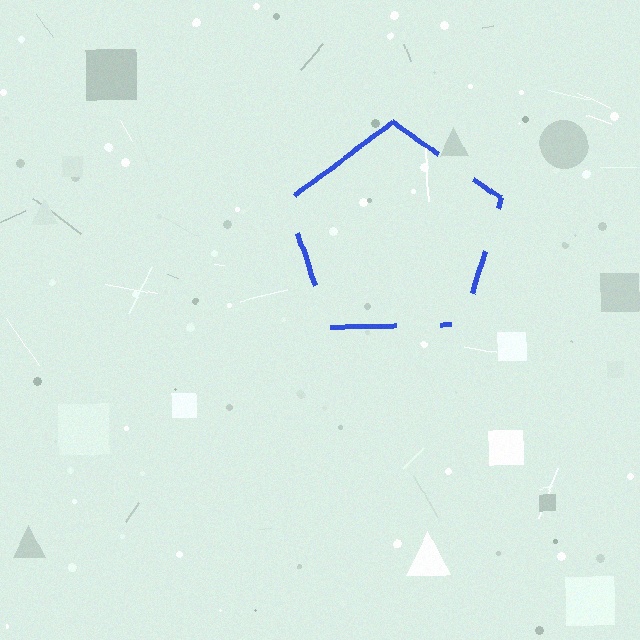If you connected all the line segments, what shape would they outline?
They would outline a pentagon.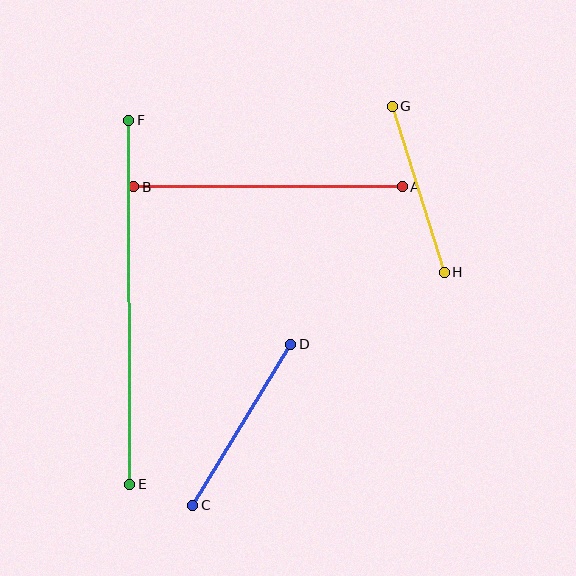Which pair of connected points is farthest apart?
Points E and F are farthest apart.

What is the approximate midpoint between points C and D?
The midpoint is at approximately (242, 425) pixels.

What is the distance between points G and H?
The distance is approximately 174 pixels.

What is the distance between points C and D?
The distance is approximately 189 pixels.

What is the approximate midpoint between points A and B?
The midpoint is at approximately (268, 187) pixels.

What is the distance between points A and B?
The distance is approximately 268 pixels.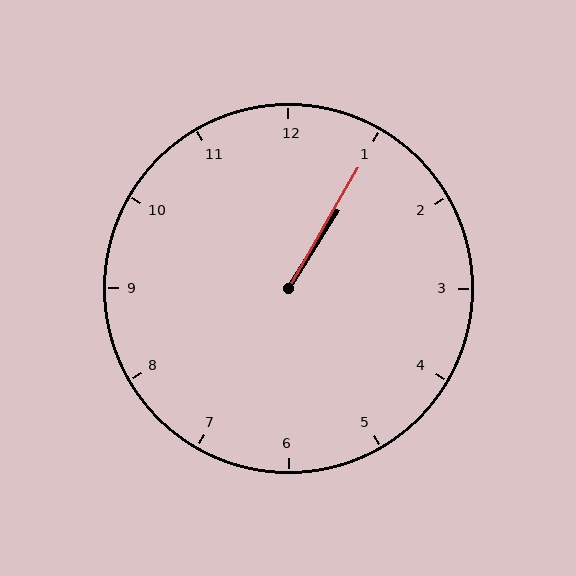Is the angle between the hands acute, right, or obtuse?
It is acute.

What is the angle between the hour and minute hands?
Approximately 2 degrees.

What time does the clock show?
1:05.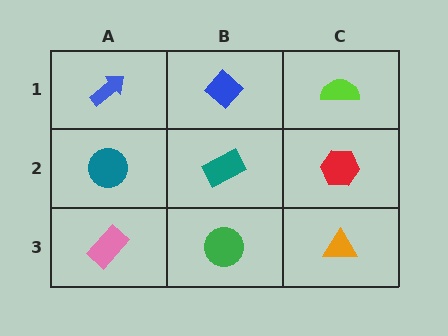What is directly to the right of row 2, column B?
A red hexagon.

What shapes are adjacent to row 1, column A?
A teal circle (row 2, column A), a blue diamond (row 1, column B).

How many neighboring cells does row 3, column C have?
2.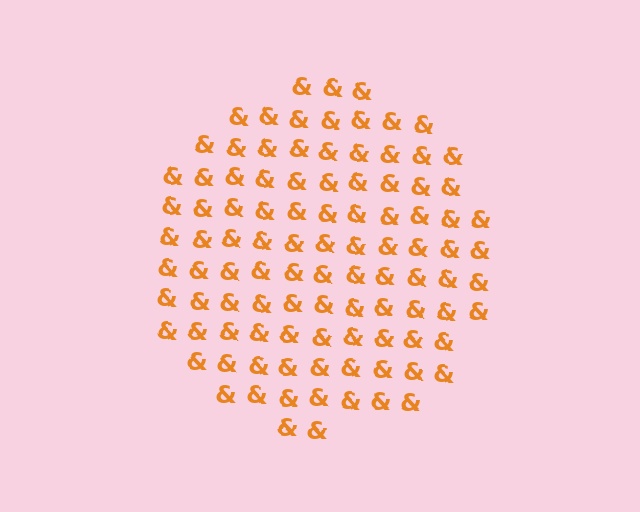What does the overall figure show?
The overall figure shows a circle.